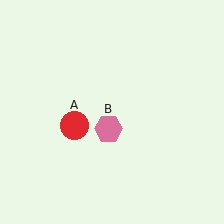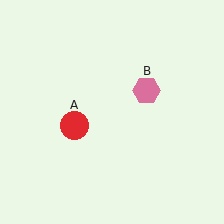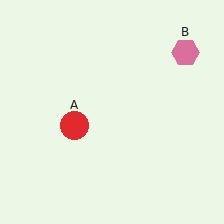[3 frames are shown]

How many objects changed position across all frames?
1 object changed position: pink hexagon (object B).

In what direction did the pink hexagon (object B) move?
The pink hexagon (object B) moved up and to the right.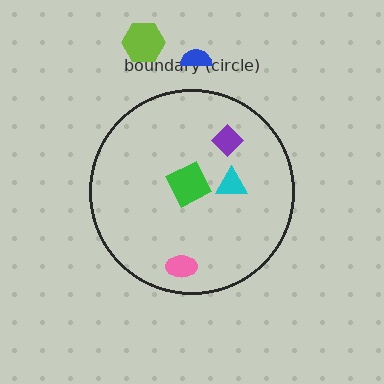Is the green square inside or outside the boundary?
Inside.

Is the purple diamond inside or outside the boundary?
Inside.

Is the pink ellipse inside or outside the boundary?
Inside.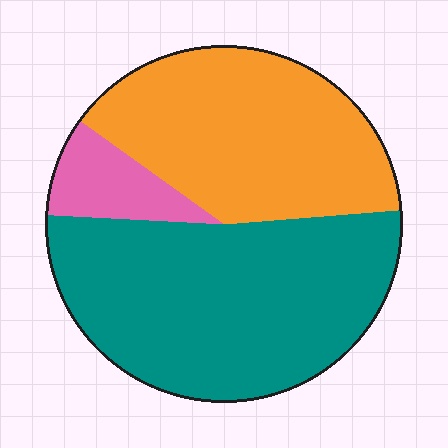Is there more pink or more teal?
Teal.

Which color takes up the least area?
Pink, at roughly 10%.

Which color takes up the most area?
Teal, at roughly 50%.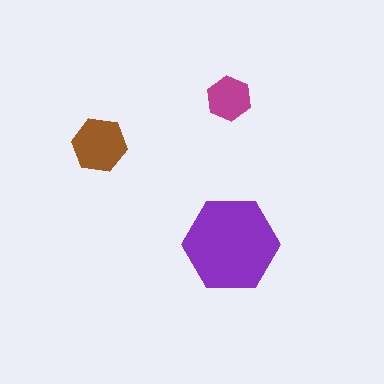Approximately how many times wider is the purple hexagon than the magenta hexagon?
About 2 times wider.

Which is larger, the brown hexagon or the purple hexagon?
The purple one.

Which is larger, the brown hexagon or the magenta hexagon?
The brown one.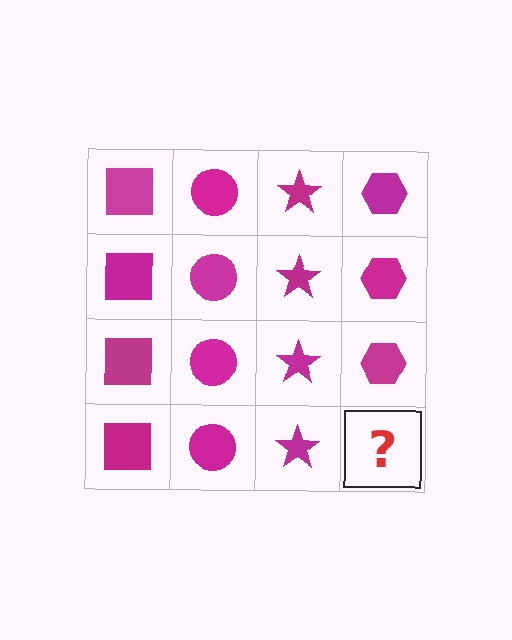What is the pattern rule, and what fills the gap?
The rule is that each column has a consistent shape. The gap should be filled with a magenta hexagon.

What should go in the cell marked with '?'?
The missing cell should contain a magenta hexagon.